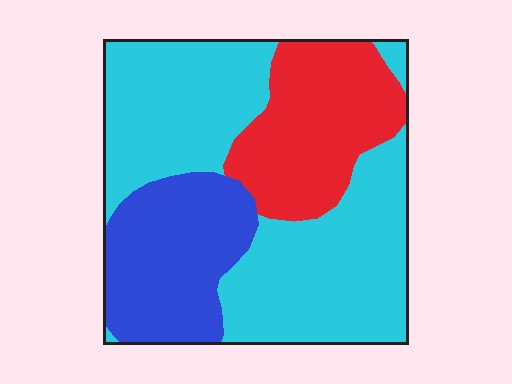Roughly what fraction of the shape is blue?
Blue covers about 25% of the shape.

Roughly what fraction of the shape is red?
Red covers around 25% of the shape.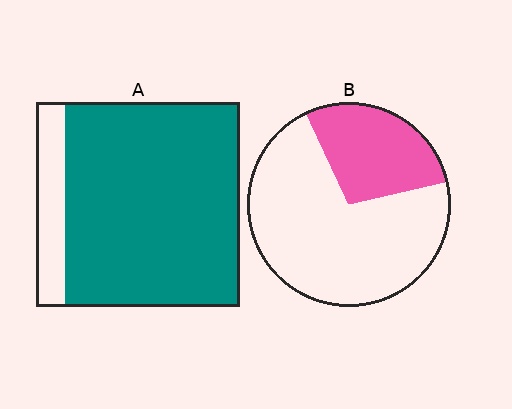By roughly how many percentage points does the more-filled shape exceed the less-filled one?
By roughly 55 percentage points (A over B).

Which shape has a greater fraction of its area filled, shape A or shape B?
Shape A.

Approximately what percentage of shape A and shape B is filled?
A is approximately 85% and B is approximately 30%.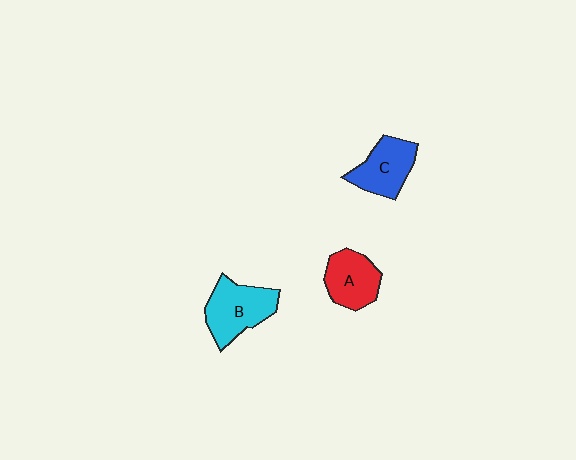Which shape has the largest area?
Shape B (cyan).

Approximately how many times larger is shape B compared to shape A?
Approximately 1.3 times.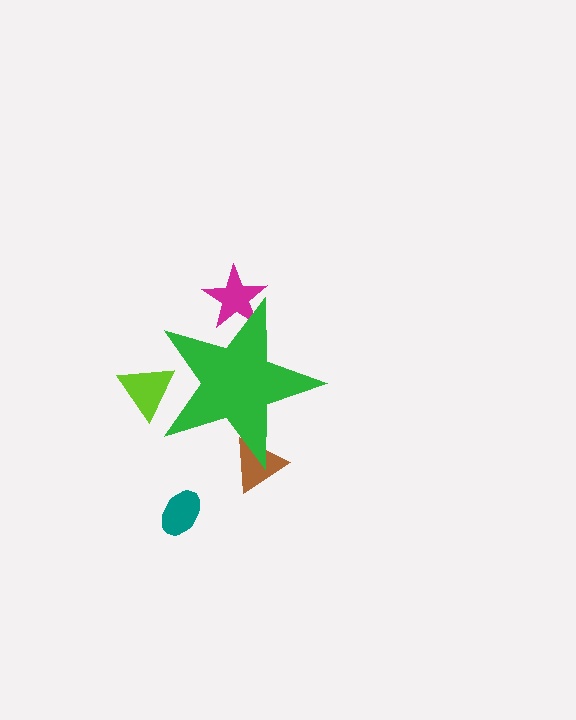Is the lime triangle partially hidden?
Yes, the lime triangle is partially hidden behind the green star.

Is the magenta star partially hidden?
Yes, the magenta star is partially hidden behind the green star.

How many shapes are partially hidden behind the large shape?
3 shapes are partially hidden.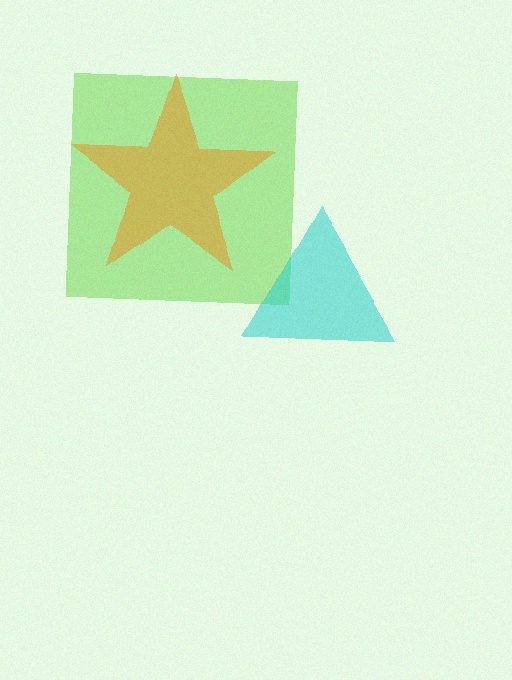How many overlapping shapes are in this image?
There are 3 overlapping shapes in the image.